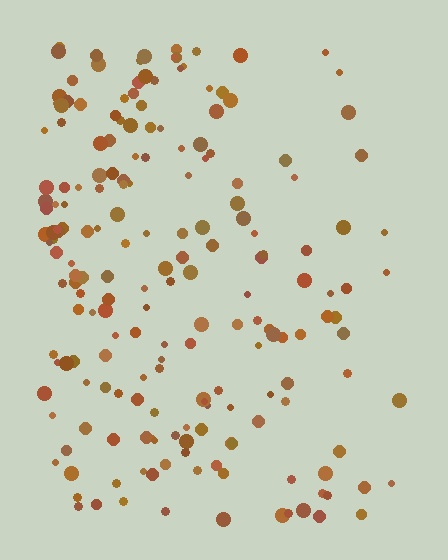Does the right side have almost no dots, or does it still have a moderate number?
Still a moderate number, just noticeably fewer than the left.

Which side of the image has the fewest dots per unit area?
The right.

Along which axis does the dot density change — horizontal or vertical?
Horizontal.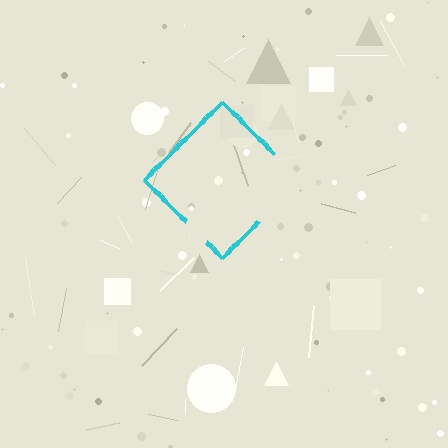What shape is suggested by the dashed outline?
The dashed outline suggests a diamond.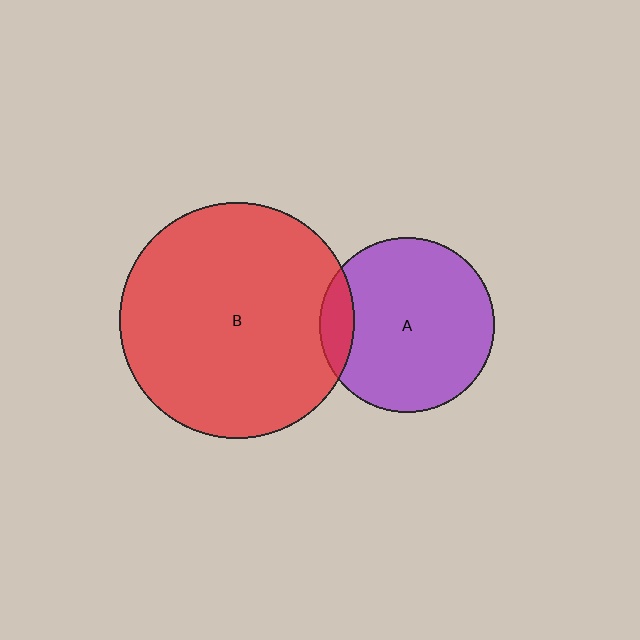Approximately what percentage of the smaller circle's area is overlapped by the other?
Approximately 10%.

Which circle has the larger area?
Circle B (red).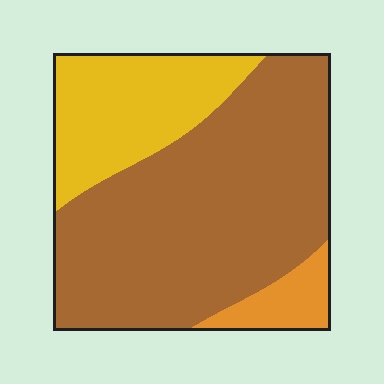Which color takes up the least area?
Orange, at roughly 10%.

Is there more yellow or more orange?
Yellow.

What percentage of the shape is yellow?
Yellow takes up about one quarter (1/4) of the shape.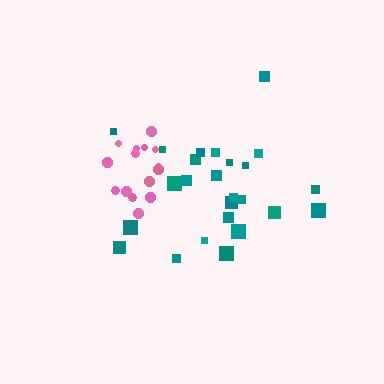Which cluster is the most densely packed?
Pink.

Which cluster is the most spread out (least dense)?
Teal.